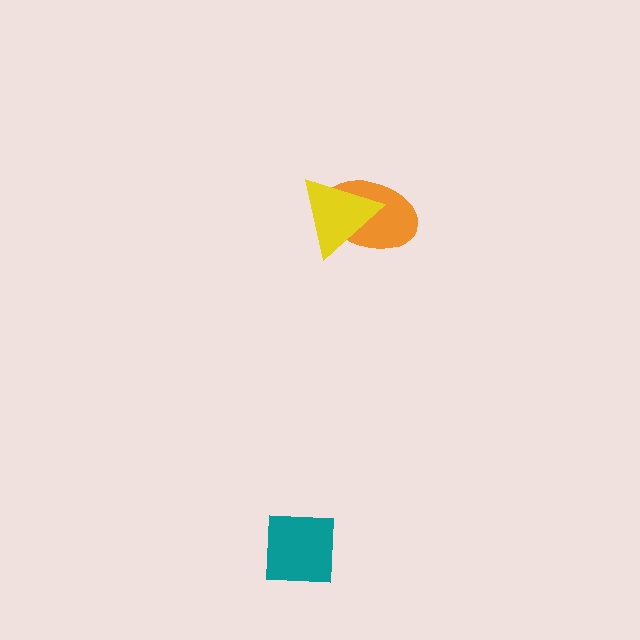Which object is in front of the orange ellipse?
The yellow triangle is in front of the orange ellipse.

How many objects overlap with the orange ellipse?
1 object overlaps with the orange ellipse.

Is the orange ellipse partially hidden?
Yes, it is partially covered by another shape.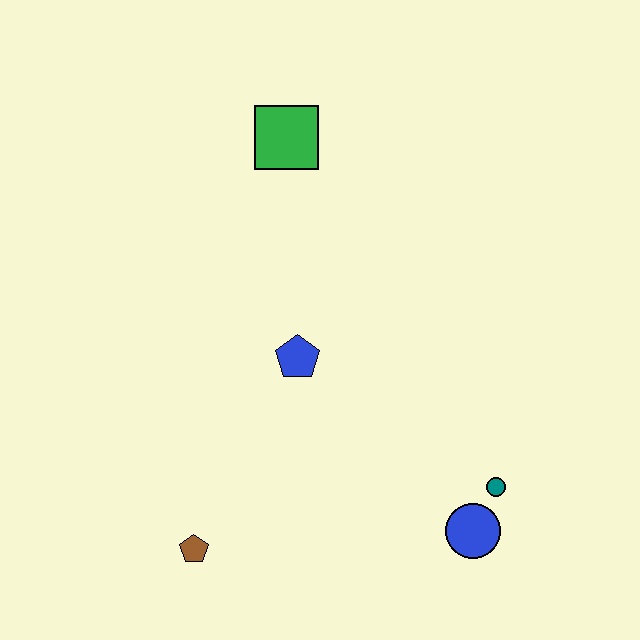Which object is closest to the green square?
The blue pentagon is closest to the green square.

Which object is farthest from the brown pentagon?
The green square is farthest from the brown pentagon.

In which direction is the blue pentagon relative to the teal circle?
The blue pentagon is to the left of the teal circle.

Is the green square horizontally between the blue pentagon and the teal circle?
No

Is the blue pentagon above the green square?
No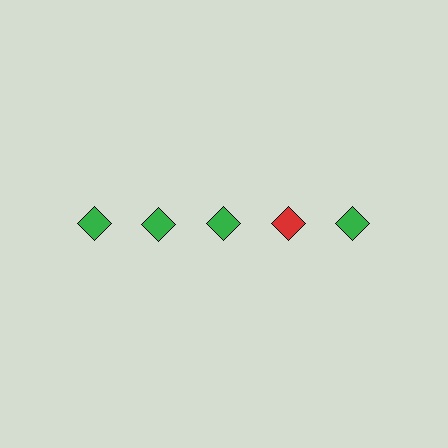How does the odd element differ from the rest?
It has a different color: red instead of green.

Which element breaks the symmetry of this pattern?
The red diamond in the top row, second from right column breaks the symmetry. All other shapes are green diamonds.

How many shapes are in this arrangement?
There are 5 shapes arranged in a grid pattern.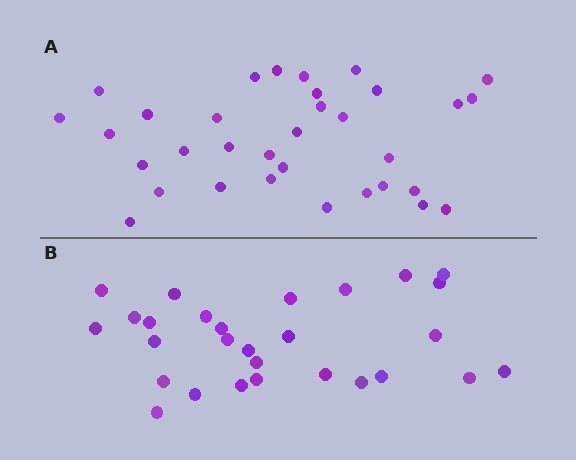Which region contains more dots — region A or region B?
Region A (the top region) has more dots.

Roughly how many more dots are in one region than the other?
Region A has about 5 more dots than region B.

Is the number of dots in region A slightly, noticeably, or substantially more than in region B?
Region A has only slightly more — the two regions are fairly close. The ratio is roughly 1.2 to 1.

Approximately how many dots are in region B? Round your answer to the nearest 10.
About 30 dots. (The exact count is 28, which rounds to 30.)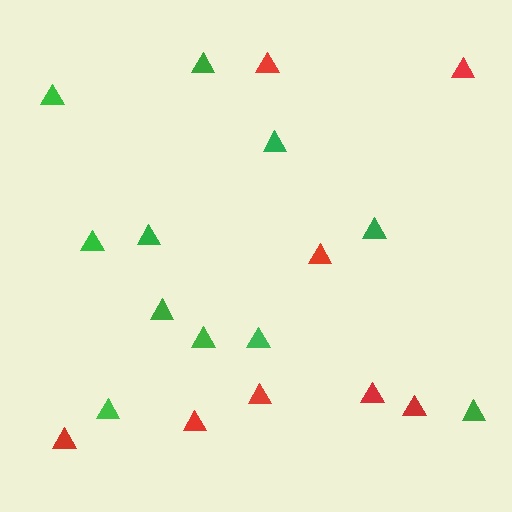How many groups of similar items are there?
There are 2 groups: one group of red triangles (8) and one group of green triangles (11).